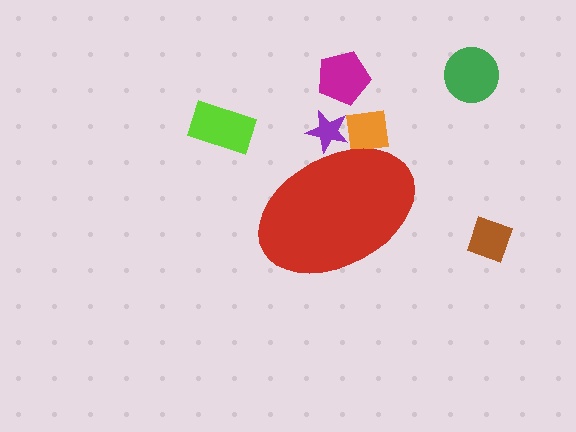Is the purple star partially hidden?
Yes, the purple star is partially hidden behind the red ellipse.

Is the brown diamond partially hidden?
No, the brown diamond is fully visible.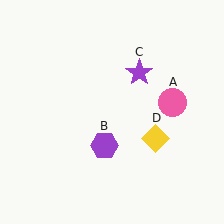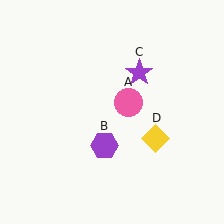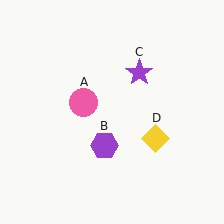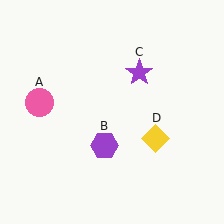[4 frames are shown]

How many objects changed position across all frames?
1 object changed position: pink circle (object A).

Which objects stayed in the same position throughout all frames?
Purple hexagon (object B) and purple star (object C) and yellow diamond (object D) remained stationary.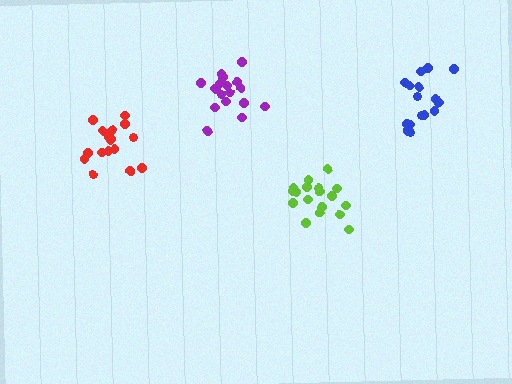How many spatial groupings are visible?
There are 4 spatial groupings.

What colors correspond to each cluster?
The clusters are colored: blue, red, lime, purple.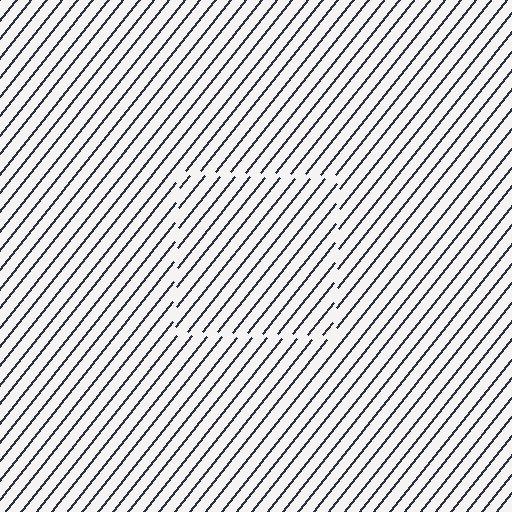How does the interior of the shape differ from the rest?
The interior of the shape contains the same grating, shifted by half a period — the contour is defined by the phase discontinuity where line-ends from the inner and outer gratings abut.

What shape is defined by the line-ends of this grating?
An illusory square. The interior of the shape contains the same grating, shifted by half a period — the contour is defined by the phase discontinuity where line-ends from the inner and outer gratings abut.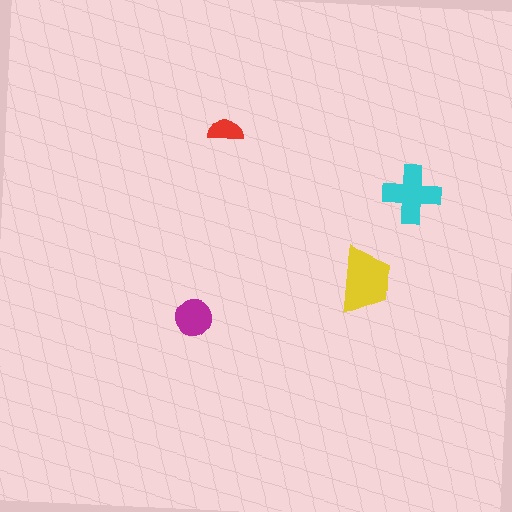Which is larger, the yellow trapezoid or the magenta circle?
The yellow trapezoid.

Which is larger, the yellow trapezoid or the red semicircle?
The yellow trapezoid.